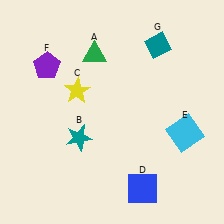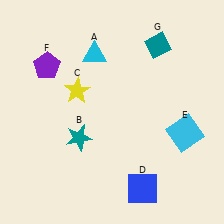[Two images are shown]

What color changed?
The triangle (A) changed from green in Image 1 to cyan in Image 2.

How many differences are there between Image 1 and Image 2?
There is 1 difference between the two images.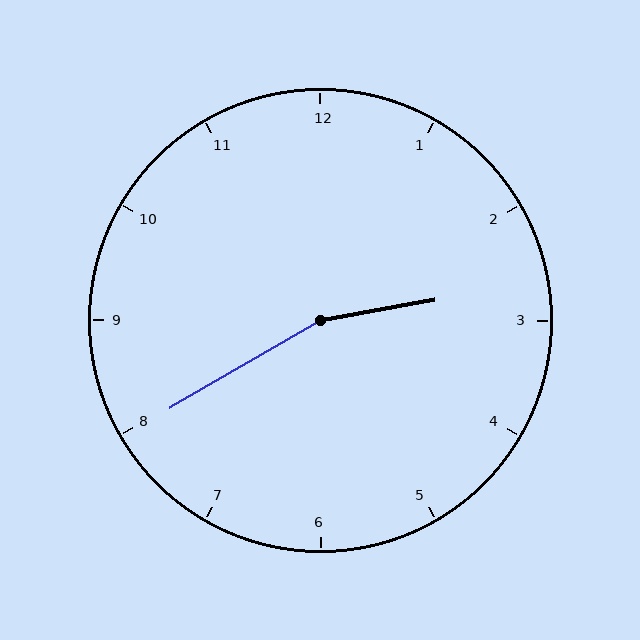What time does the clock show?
2:40.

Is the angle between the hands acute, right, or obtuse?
It is obtuse.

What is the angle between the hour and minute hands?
Approximately 160 degrees.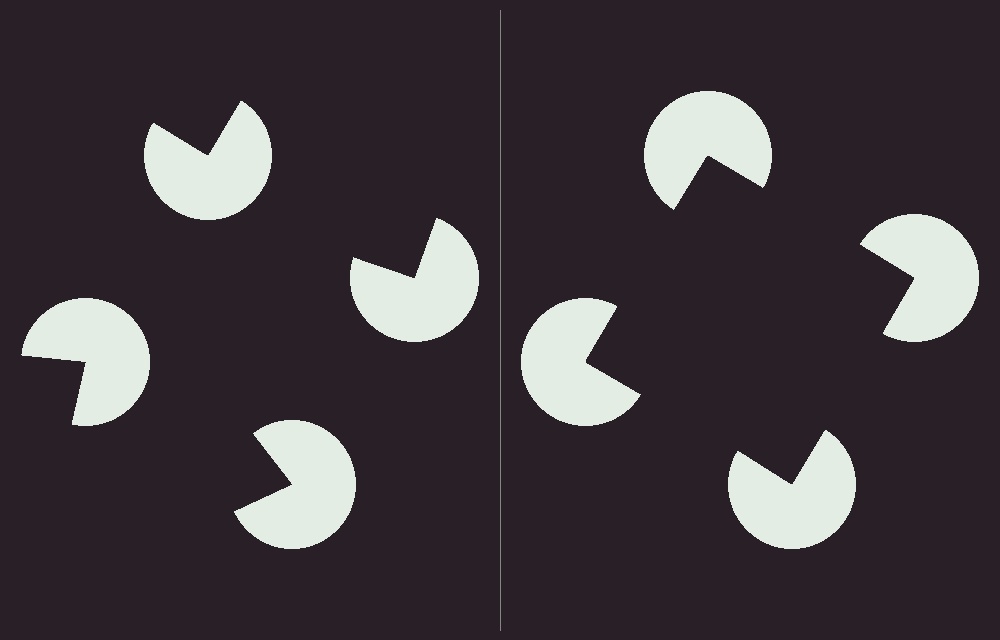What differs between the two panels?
The pac-man discs are positioned identically on both sides; only the wedge orientations differ. On the right they align to a square; on the left they are misaligned.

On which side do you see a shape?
An illusory square appears on the right side. On the left side the wedge cuts are rotated, so no coherent shape forms.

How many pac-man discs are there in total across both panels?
8 — 4 on each side.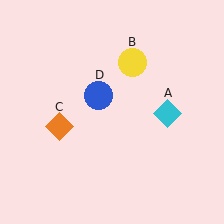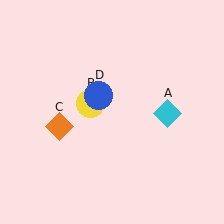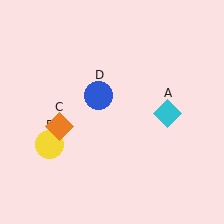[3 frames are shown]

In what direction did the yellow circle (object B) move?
The yellow circle (object B) moved down and to the left.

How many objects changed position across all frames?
1 object changed position: yellow circle (object B).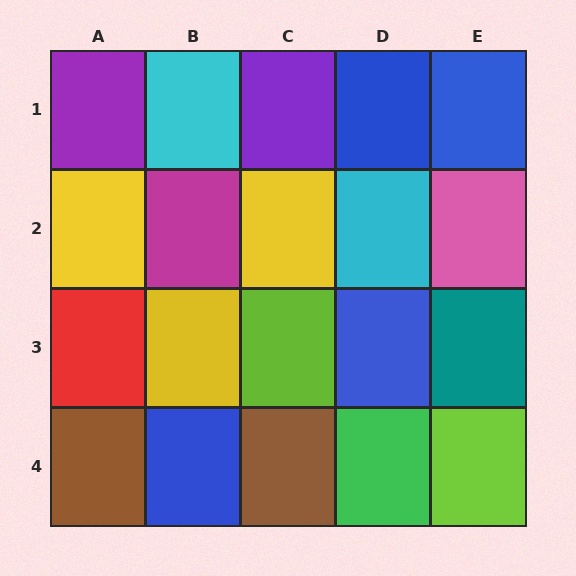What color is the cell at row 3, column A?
Red.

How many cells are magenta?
1 cell is magenta.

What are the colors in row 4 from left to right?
Brown, blue, brown, green, lime.